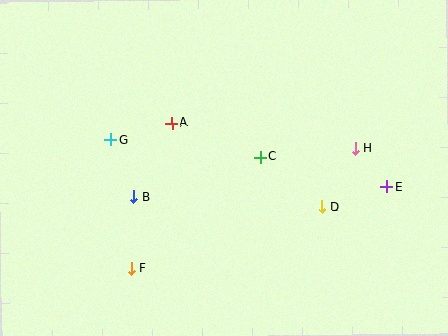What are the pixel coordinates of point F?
Point F is at (132, 269).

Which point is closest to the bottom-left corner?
Point F is closest to the bottom-left corner.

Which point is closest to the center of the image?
Point C at (260, 157) is closest to the center.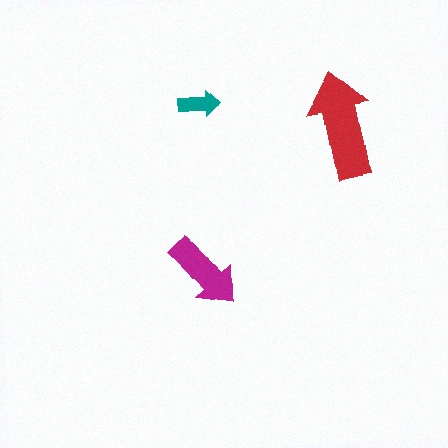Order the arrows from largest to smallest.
the red one, the magenta one, the teal one.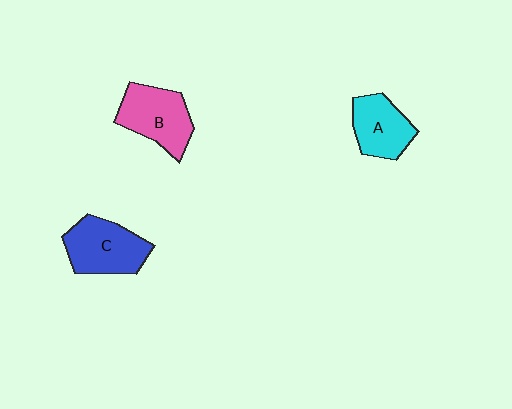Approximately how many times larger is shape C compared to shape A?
Approximately 1.2 times.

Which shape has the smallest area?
Shape A (cyan).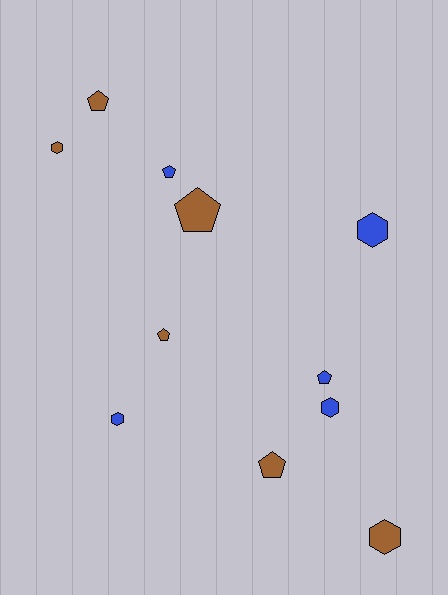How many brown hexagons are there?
There are 2 brown hexagons.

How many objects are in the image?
There are 11 objects.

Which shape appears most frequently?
Pentagon, with 6 objects.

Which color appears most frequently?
Brown, with 6 objects.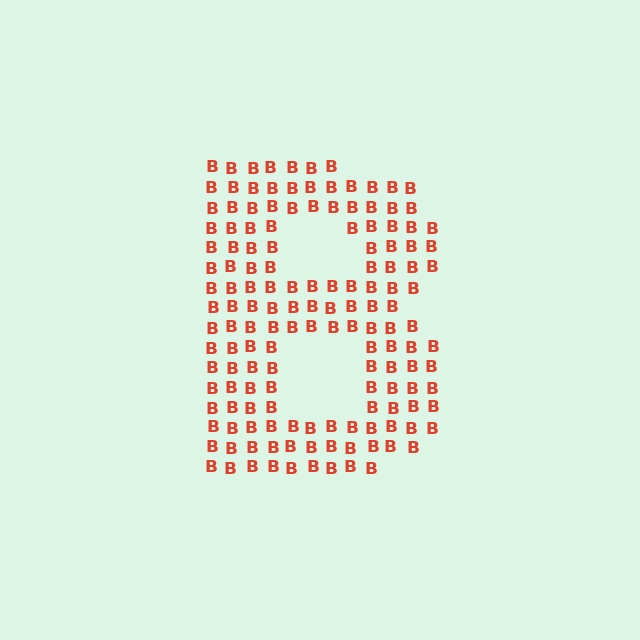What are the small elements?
The small elements are letter B's.